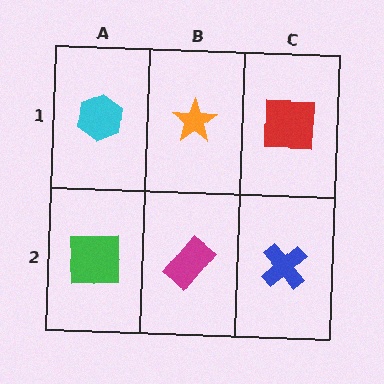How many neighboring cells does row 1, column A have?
2.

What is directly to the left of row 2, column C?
A magenta rectangle.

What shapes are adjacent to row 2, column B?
An orange star (row 1, column B), a green square (row 2, column A), a blue cross (row 2, column C).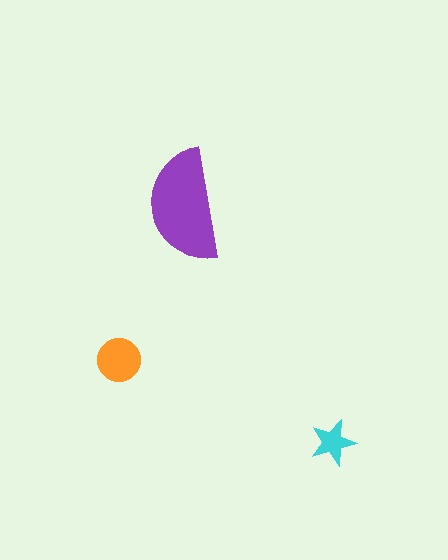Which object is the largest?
The purple semicircle.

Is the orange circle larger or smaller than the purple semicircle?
Smaller.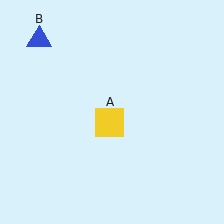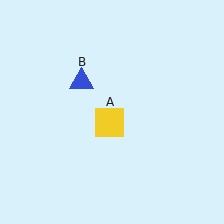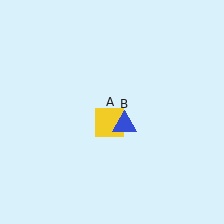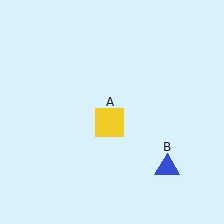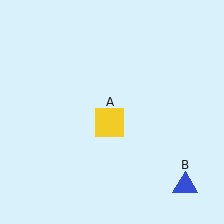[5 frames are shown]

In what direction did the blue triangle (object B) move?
The blue triangle (object B) moved down and to the right.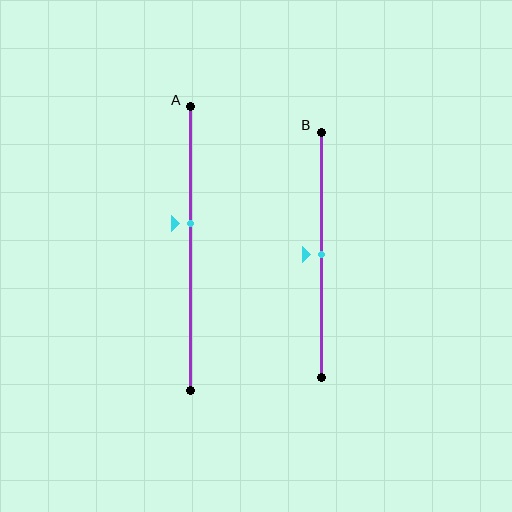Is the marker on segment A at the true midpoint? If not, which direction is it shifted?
No, the marker on segment A is shifted upward by about 9% of the segment length.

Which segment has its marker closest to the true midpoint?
Segment B has its marker closest to the true midpoint.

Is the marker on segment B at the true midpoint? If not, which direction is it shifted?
Yes, the marker on segment B is at the true midpoint.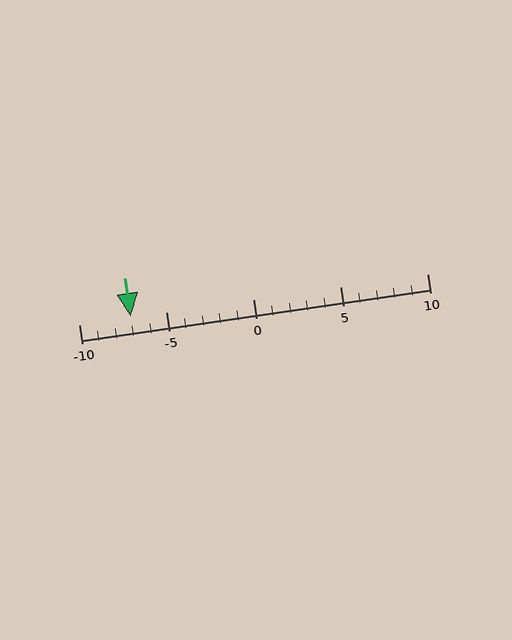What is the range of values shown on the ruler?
The ruler shows values from -10 to 10.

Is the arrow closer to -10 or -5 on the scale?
The arrow is closer to -5.